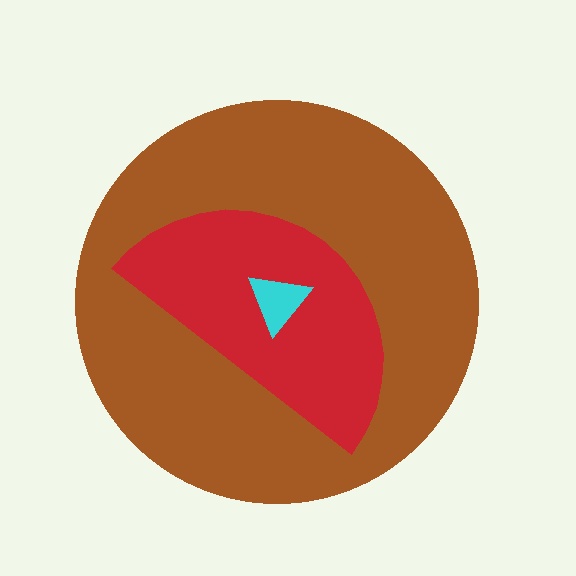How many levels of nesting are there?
3.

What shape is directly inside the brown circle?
The red semicircle.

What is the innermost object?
The cyan triangle.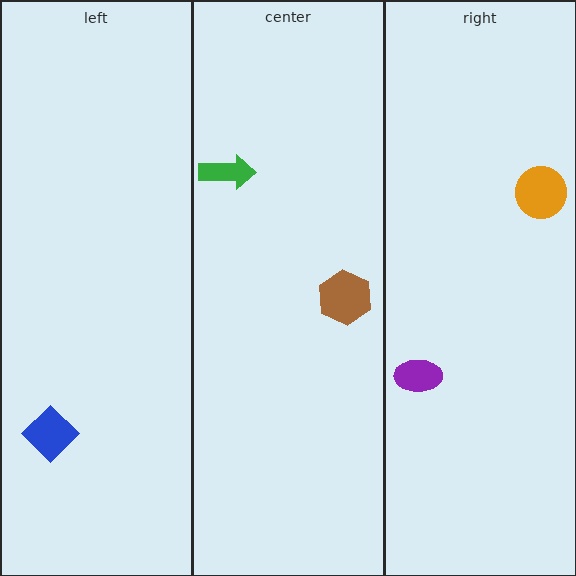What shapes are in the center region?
The green arrow, the brown hexagon.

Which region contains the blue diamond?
The left region.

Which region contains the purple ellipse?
The right region.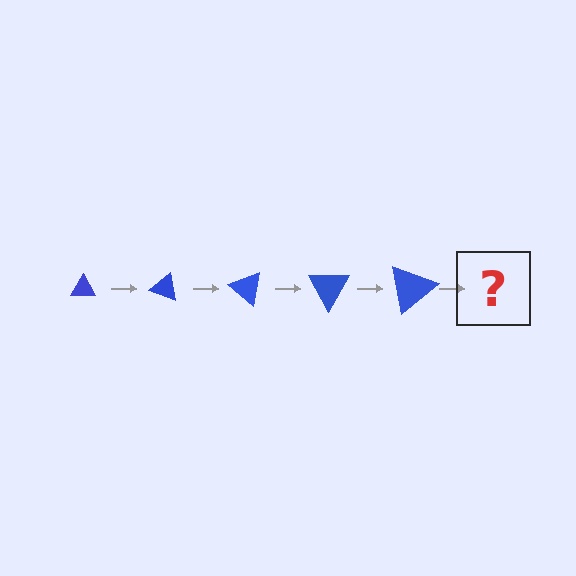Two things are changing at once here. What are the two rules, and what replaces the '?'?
The two rules are that the triangle grows larger each step and it rotates 20 degrees each step. The '?' should be a triangle, larger than the previous one and rotated 100 degrees from the start.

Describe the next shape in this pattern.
It should be a triangle, larger than the previous one and rotated 100 degrees from the start.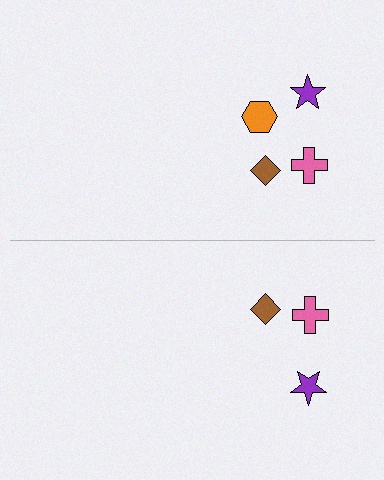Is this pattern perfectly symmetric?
No, the pattern is not perfectly symmetric. A orange hexagon is missing from the bottom side.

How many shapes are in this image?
There are 7 shapes in this image.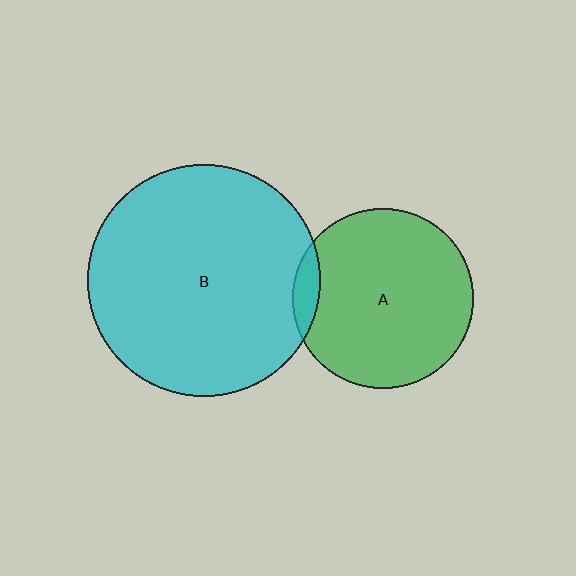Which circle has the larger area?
Circle B (cyan).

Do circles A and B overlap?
Yes.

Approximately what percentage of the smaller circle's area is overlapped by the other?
Approximately 5%.